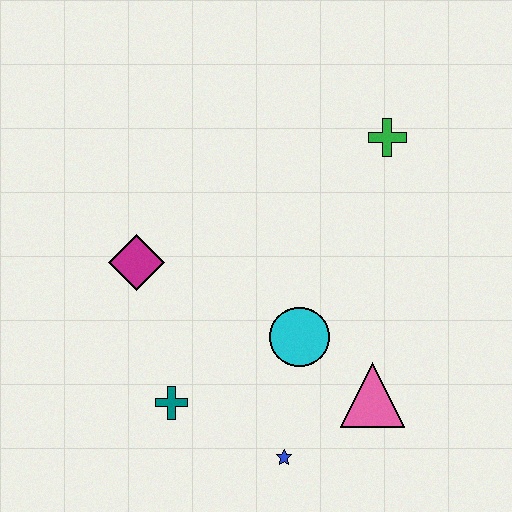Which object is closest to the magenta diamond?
The teal cross is closest to the magenta diamond.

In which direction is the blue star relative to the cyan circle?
The blue star is below the cyan circle.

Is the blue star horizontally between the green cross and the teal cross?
Yes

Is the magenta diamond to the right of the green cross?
No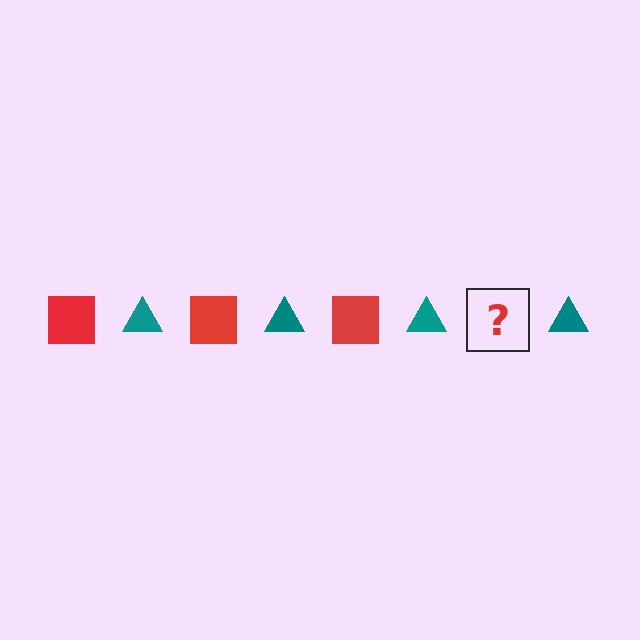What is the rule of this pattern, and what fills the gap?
The rule is that the pattern alternates between red square and teal triangle. The gap should be filled with a red square.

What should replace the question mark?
The question mark should be replaced with a red square.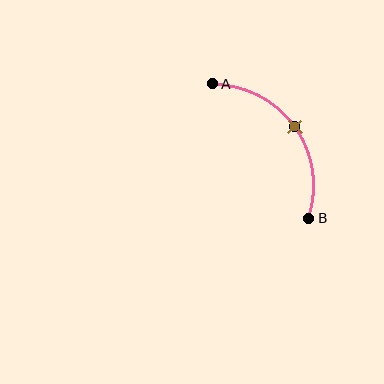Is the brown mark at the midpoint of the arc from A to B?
Yes. The brown mark lies on the arc at equal arc-length from both A and B — it is the arc midpoint.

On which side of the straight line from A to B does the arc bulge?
The arc bulges above and to the right of the straight line connecting A and B.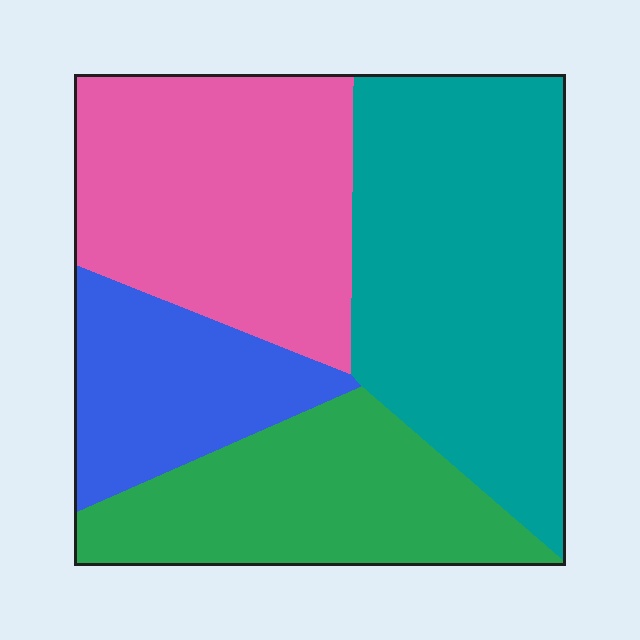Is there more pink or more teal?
Teal.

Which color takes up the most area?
Teal, at roughly 35%.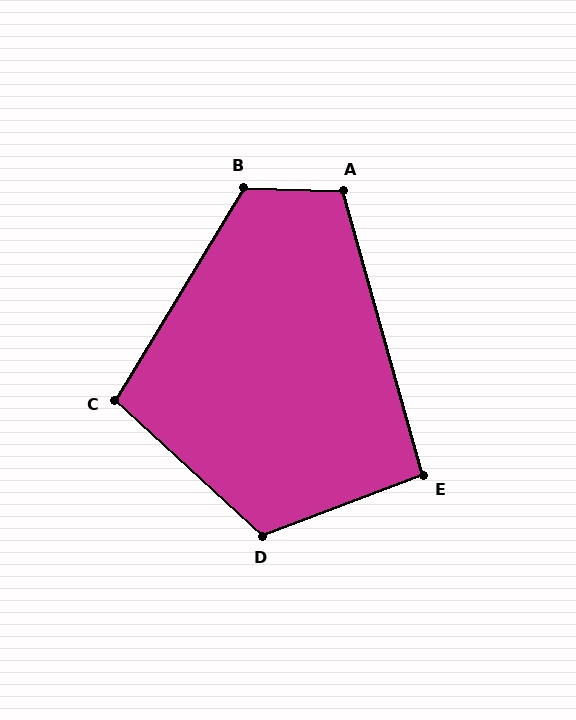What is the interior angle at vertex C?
Approximately 101 degrees (obtuse).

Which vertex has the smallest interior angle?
E, at approximately 95 degrees.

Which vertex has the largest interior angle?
B, at approximately 119 degrees.